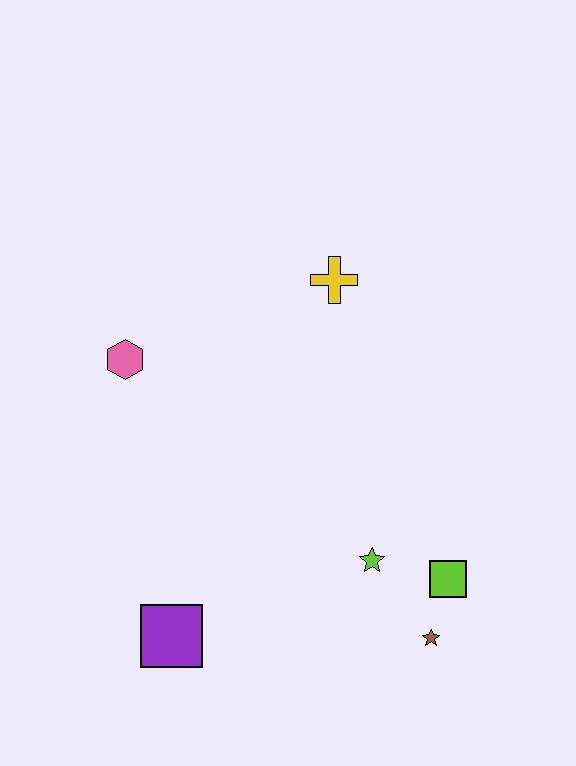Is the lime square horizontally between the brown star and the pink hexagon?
No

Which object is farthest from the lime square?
The pink hexagon is farthest from the lime square.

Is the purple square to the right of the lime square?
No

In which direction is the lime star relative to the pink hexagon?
The lime star is to the right of the pink hexagon.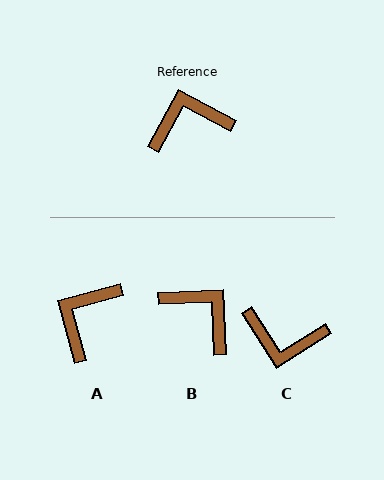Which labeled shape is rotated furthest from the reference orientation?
C, about 151 degrees away.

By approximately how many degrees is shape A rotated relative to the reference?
Approximately 43 degrees counter-clockwise.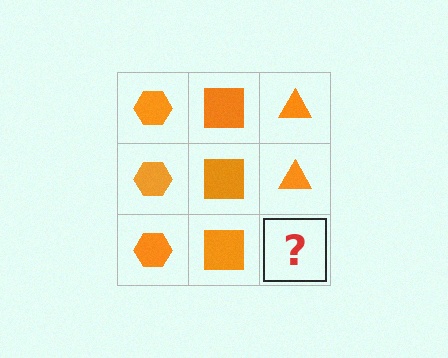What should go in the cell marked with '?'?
The missing cell should contain an orange triangle.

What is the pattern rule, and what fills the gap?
The rule is that each column has a consistent shape. The gap should be filled with an orange triangle.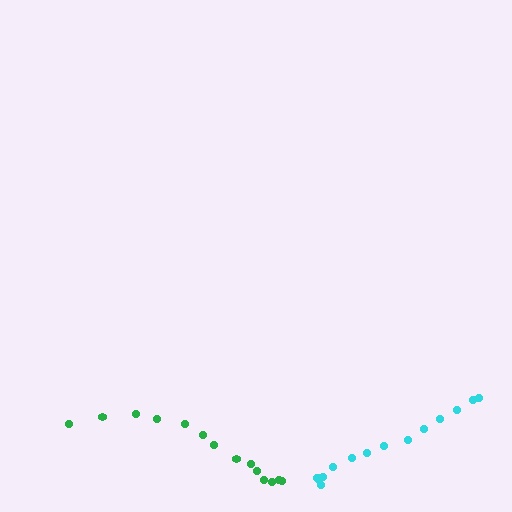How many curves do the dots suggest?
There are 2 distinct paths.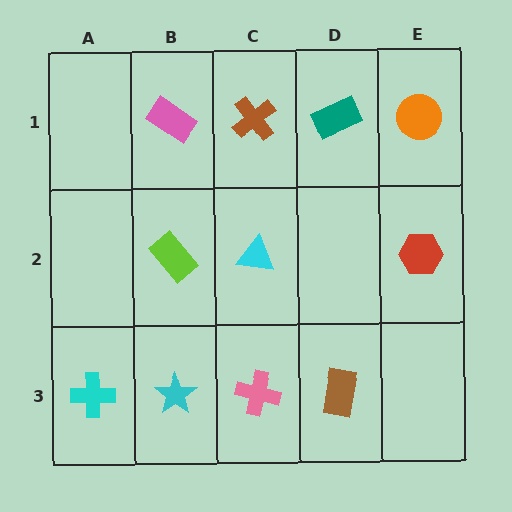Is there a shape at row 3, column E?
No, that cell is empty.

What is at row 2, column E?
A red hexagon.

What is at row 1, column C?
A brown cross.